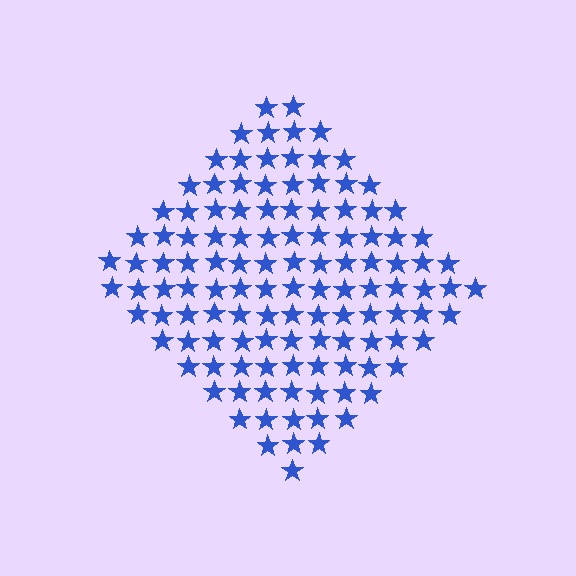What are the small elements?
The small elements are stars.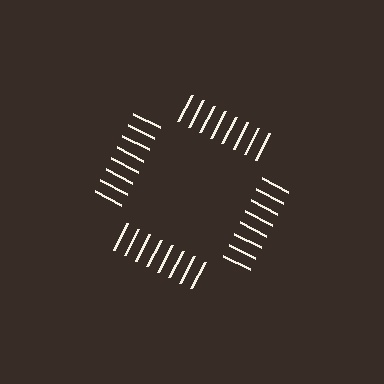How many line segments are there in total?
32 — 8 along each of the 4 edges.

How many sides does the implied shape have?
4 sides — the line-ends trace a square.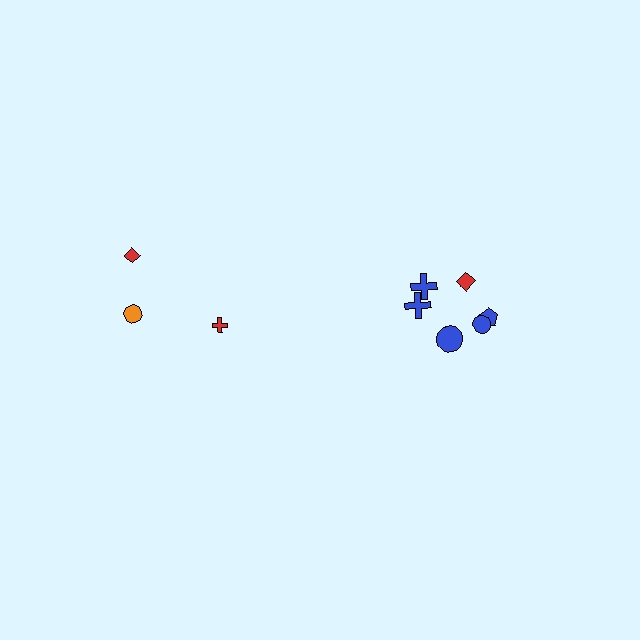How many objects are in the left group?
There are 3 objects.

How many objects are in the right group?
There are 6 objects.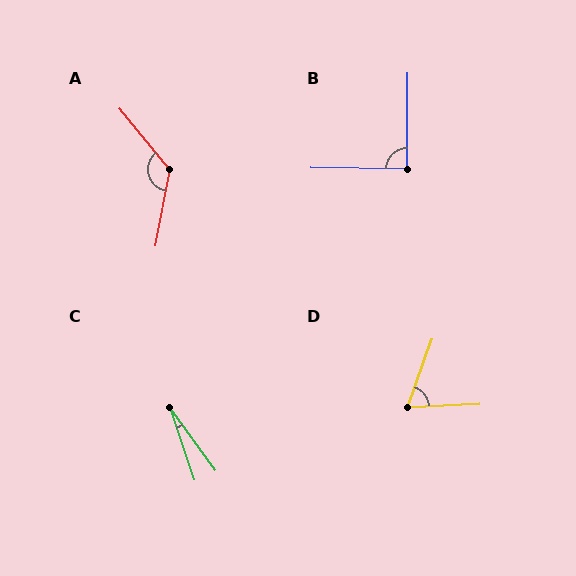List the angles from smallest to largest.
C (17°), D (68°), B (90°), A (130°).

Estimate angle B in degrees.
Approximately 90 degrees.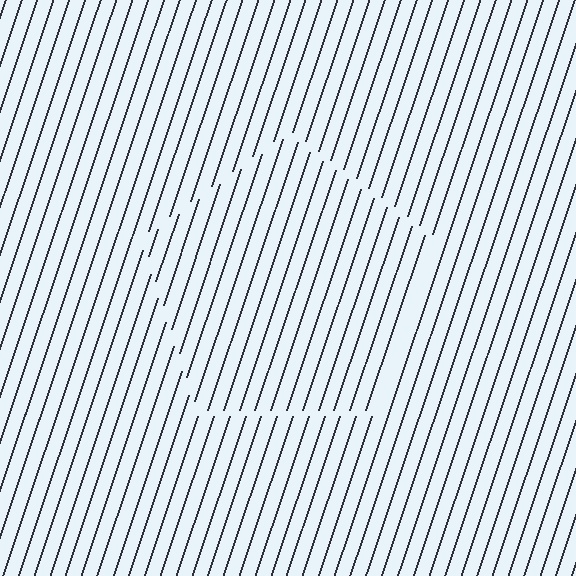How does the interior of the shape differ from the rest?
The interior of the shape contains the same grating, shifted by half a period — the contour is defined by the phase discontinuity where line-ends from the inner and outer gratings abut.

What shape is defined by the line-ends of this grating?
An illusory pentagon. The interior of the shape contains the same grating, shifted by half a period — the contour is defined by the phase discontinuity where line-ends from the inner and outer gratings abut.